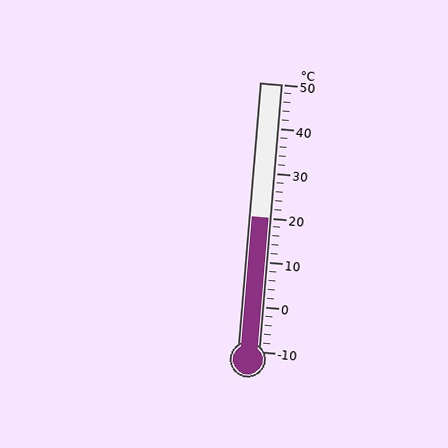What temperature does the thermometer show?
The thermometer shows approximately 20°C.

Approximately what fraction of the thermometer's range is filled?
The thermometer is filled to approximately 50% of its range.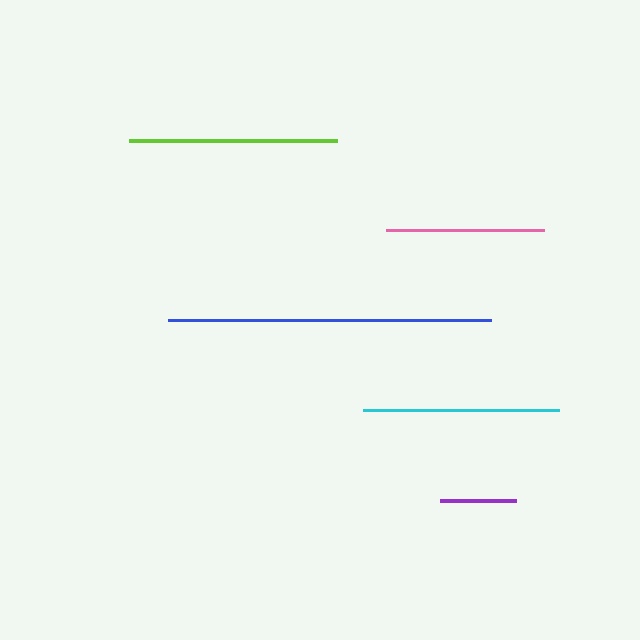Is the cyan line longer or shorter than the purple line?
The cyan line is longer than the purple line.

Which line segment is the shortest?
The purple line is the shortest at approximately 76 pixels.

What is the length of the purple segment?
The purple segment is approximately 76 pixels long.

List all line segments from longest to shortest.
From longest to shortest: blue, lime, cyan, pink, purple.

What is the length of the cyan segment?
The cyan segment is approximately 195 pixels long.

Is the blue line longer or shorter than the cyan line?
The blue line is longer than the cyan line.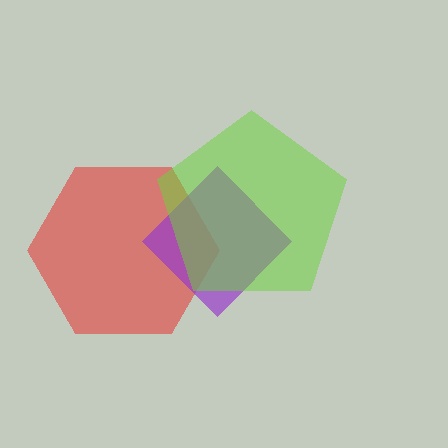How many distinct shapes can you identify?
There are 3 distinct shapes: a red hexagon, a purple diamond, a lime pentagon.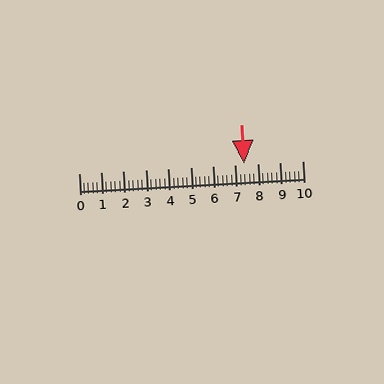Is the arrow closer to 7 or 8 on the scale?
The arrow is closer to 7.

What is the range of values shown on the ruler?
The ruler shows values from 0 to 10.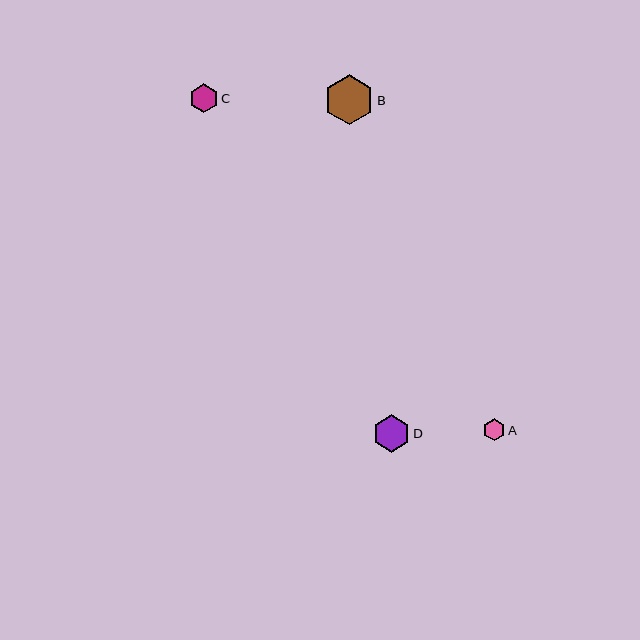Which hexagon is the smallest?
Hexagon A is the smallest with a size of approximately 22 pixels.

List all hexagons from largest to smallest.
From largest to smallest: B, D, C, A.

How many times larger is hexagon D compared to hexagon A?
Hexagon D is approximately 1.7 times the size of hexagon A.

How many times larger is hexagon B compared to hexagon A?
Hexagon B is approximately 2.3 times the size of hexagon A.